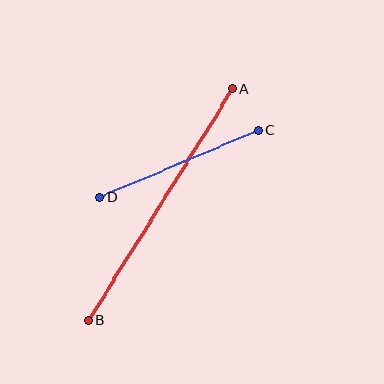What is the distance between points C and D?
The distance is approximately 172 pixels.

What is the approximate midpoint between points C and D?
The midpoint is at approximately (179, 164) pixels.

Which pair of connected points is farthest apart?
Points A and B are farthest apart.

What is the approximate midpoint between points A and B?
The midpoint is at approximately (160, 205) pixels.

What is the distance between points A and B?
The distance is approximately 272 pixels.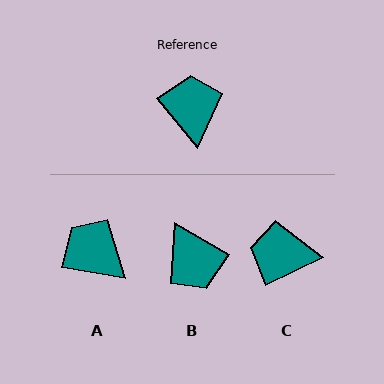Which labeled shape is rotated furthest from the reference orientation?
B, about 159 degrees away.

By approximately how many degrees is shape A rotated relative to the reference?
Approximately 41 degrees counter-clockwise.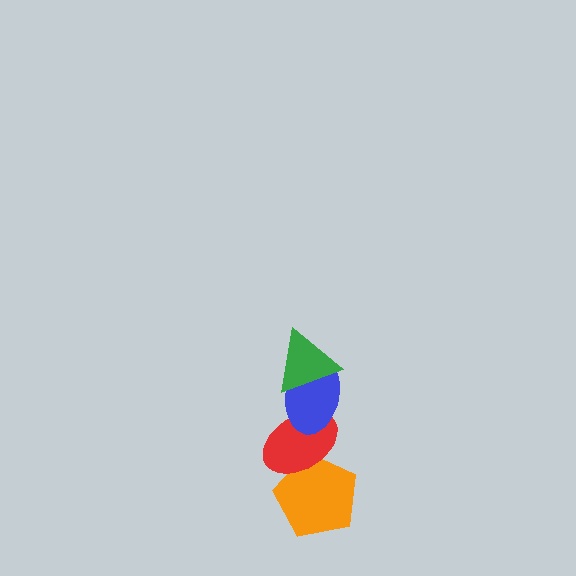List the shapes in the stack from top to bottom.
From top to bottom: the green triangle, the blue ellipse, the red ellipse, the orange pentagon.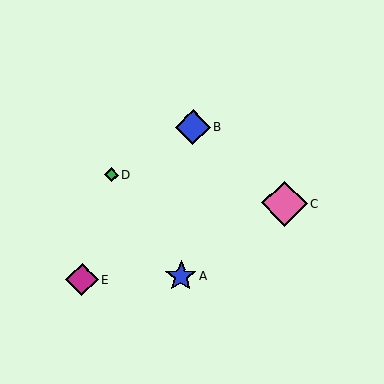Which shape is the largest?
The pink diamond (labeled C) is the largest.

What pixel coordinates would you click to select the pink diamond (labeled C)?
Click at (284, 204) to select the pink diamond C.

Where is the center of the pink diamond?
The center of the pink diamond is at (284, 204).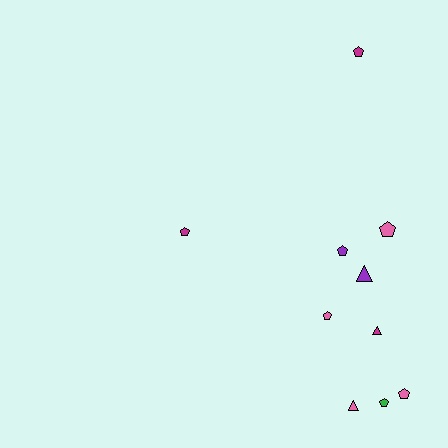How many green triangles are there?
There are no green triangles.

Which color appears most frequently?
Pink, with 4 objects.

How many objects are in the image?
There are 10 objects.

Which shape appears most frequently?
Pentagon, with 7 objects.